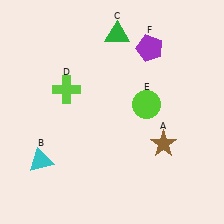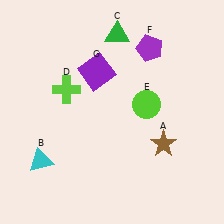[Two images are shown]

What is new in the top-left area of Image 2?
A purple square (G) was added in the top-left area of Image 2.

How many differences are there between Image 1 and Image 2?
There is 1 difference between the two images.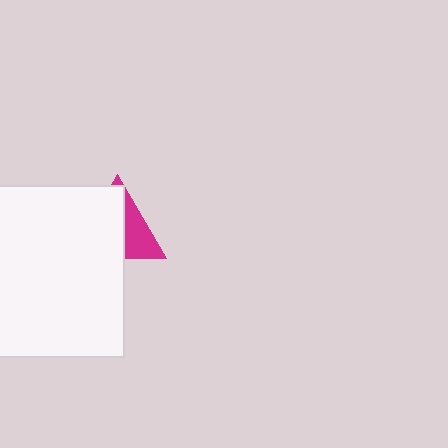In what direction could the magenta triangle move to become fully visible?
The magenta triangle could move right. That would shift it out from behind the white square entirely.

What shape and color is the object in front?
The object in front is a white square.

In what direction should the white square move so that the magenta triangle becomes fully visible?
The white square should move left. That is the shortest direction to clear the overlap and leave the magenta triangle fully visible.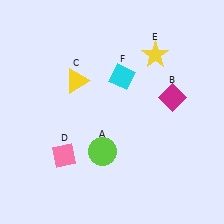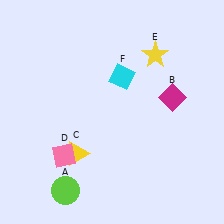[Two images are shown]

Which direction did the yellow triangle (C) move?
The yellow triangle (C) moved down.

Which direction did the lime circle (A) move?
The lime circle (A) moved down.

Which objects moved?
The objects that moved are: the lime circle (A), the yellow triangle (C).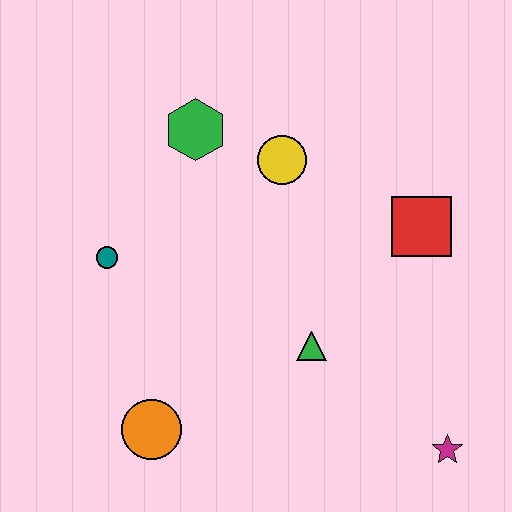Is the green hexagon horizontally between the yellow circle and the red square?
No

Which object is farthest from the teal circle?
The magenta star is farthest from the teal circle.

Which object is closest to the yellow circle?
The green hexagon is closest to the yellow circle.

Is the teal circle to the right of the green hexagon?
No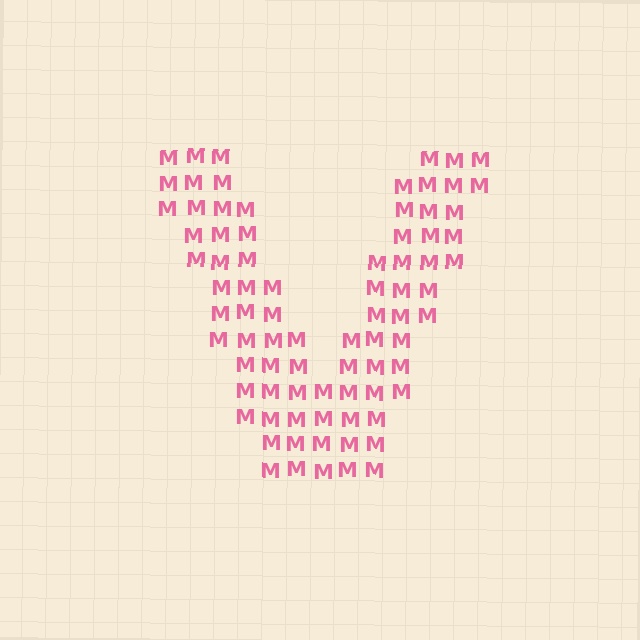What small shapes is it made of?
It is made of small letter M's.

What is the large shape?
The large shape is the letter V.